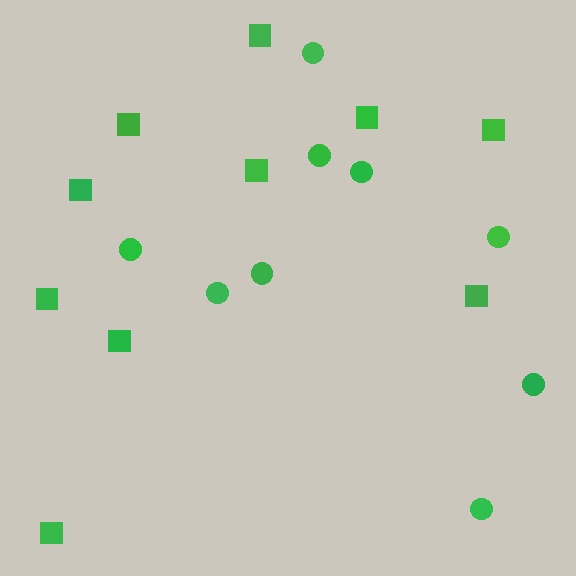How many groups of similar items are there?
There are 2 groups: one group of circles (9) and one group of squares (10).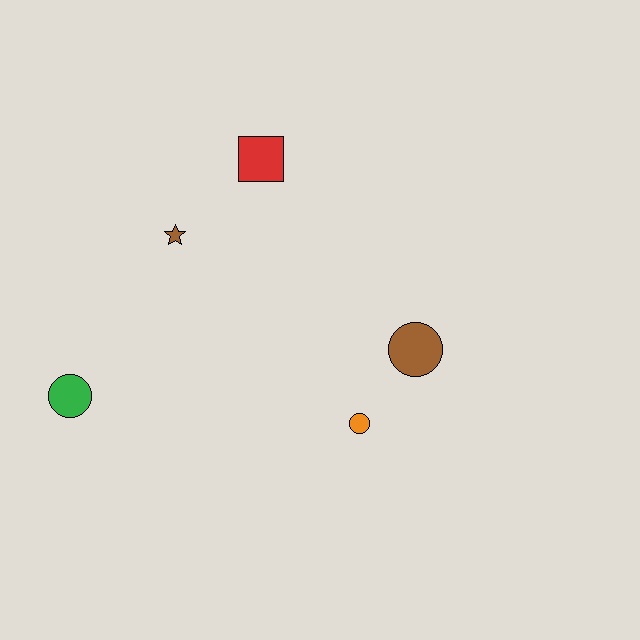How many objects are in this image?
There are 5 objects.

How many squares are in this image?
There is 1 square.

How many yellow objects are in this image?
There are no yellow objects.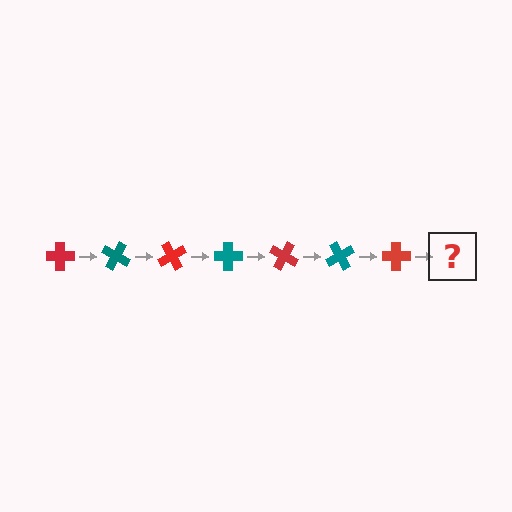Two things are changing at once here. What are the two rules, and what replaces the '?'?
The two rules are that it rotates 30 degrees each step and the color cycles through red and teal. The '?' should be a teal cross, rotated 210 degrees from the start.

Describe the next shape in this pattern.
It should be a teal cross, rotated 210 degrees from the start.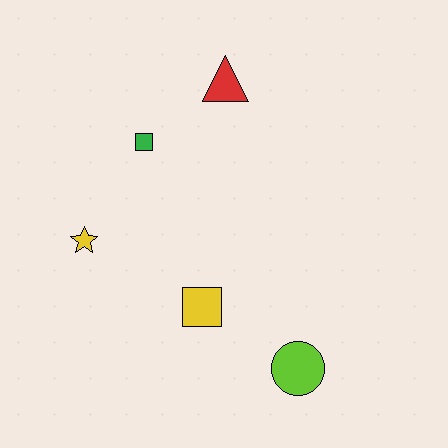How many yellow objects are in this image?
There are 2 yellow objects.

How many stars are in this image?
There is 1 star.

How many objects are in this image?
There are 5 objects.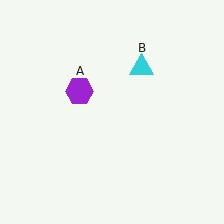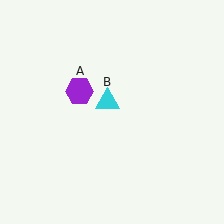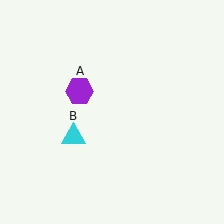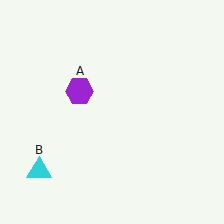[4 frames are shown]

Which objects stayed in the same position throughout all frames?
Purple hexagon (object A) remained stationary.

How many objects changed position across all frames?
1 object changed position: cyan triangle (object B).